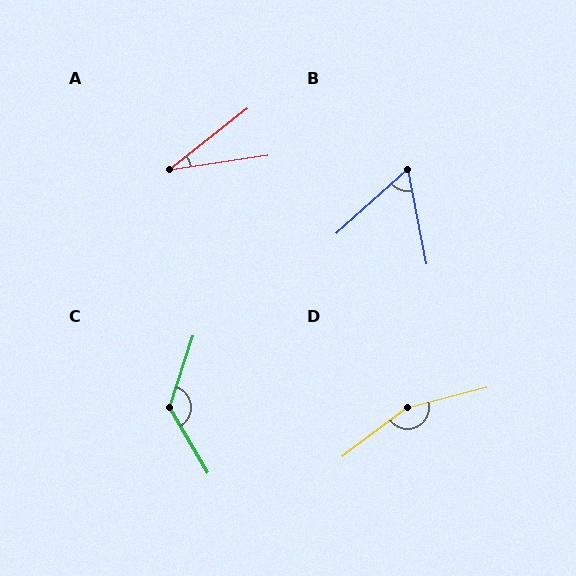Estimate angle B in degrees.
Approximately 59 degrees.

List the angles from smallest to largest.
A (30°), B (59°), C (131°), D (158°).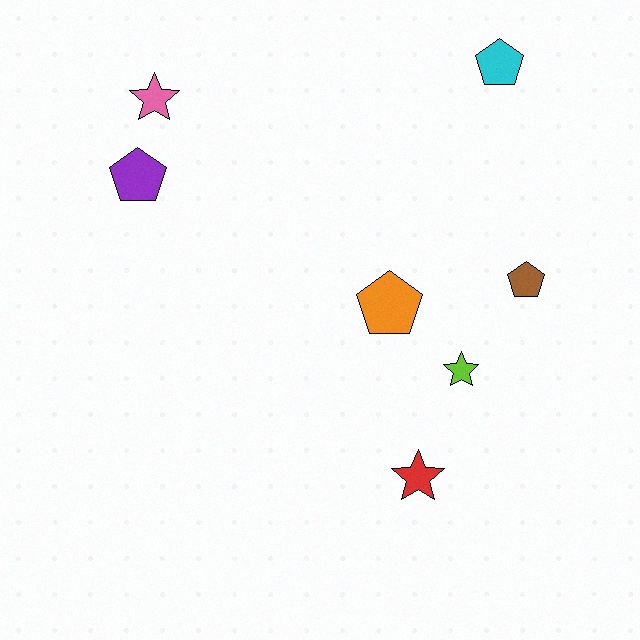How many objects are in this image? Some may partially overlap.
There are 7 objects.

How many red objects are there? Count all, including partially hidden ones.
There is 1 red object.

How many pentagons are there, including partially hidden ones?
There are 4 pentagons.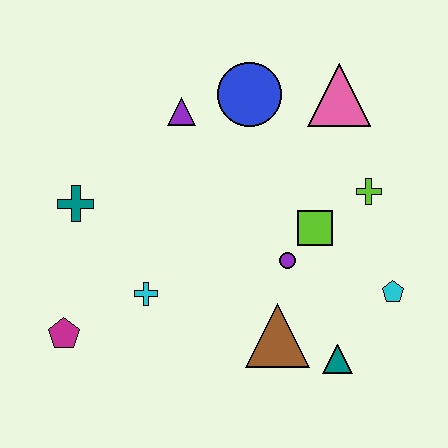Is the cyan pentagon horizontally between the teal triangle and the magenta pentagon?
No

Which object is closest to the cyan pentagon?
The teal triangle is closest to the cyan pentagon.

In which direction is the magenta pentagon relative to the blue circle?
The magenta pentagon is below the blue circle.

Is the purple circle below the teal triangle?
No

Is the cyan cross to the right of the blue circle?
No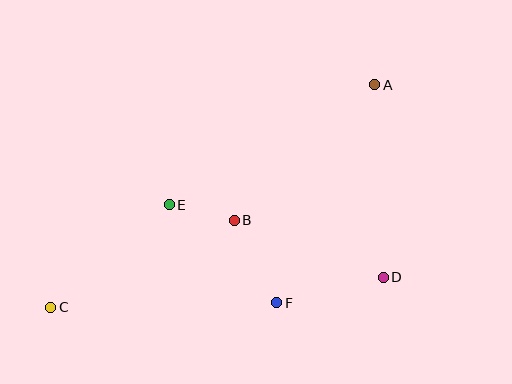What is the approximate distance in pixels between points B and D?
The distance between B and D is approximately 159 pixels.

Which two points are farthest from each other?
Points A and C are farthest from each other.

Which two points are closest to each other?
Points B and E are closest to each other.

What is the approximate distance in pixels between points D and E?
The distance between D and E is approximately 226 pixels.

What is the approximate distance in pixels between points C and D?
The distance between C and D is approximately 333 pixels.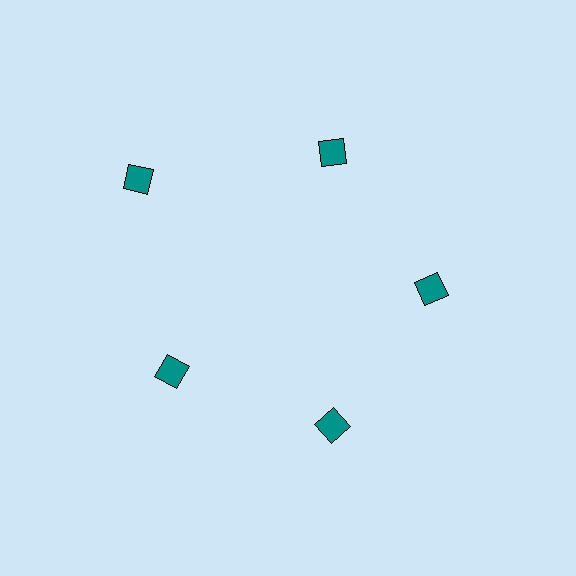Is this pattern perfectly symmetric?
No. The 5 teal diamonds are arranged in a ring, but one element near the 10 o'clock position is pushed outward from the center, breaking the 5-fold rotational symmetry.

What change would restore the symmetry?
The symmetry would be restored by moving it inward, back onto the ring so that all 5 diamonds sit at equal angles and equal distance from the center.